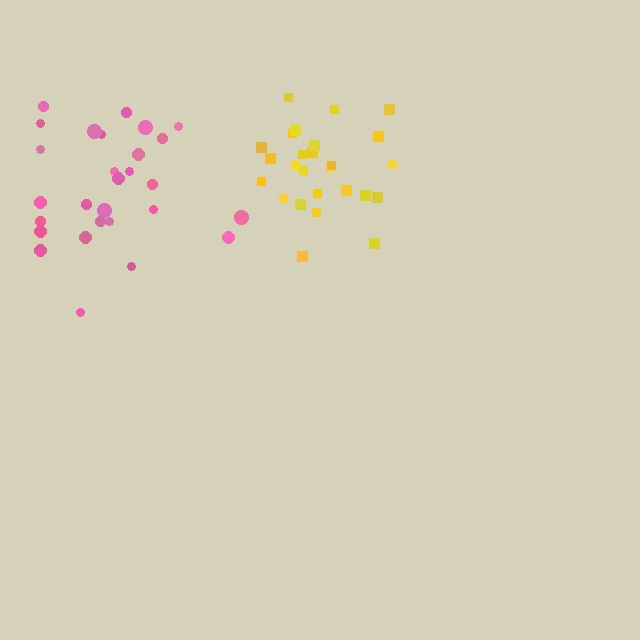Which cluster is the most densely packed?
Yellow.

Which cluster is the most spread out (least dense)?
Pink.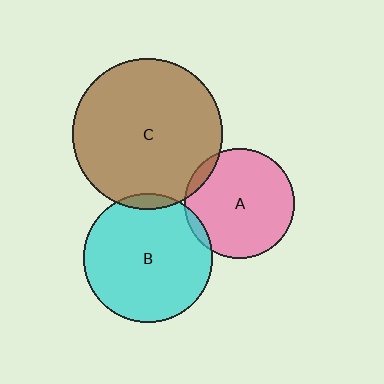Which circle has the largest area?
Circle C (brown).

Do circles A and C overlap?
Yes.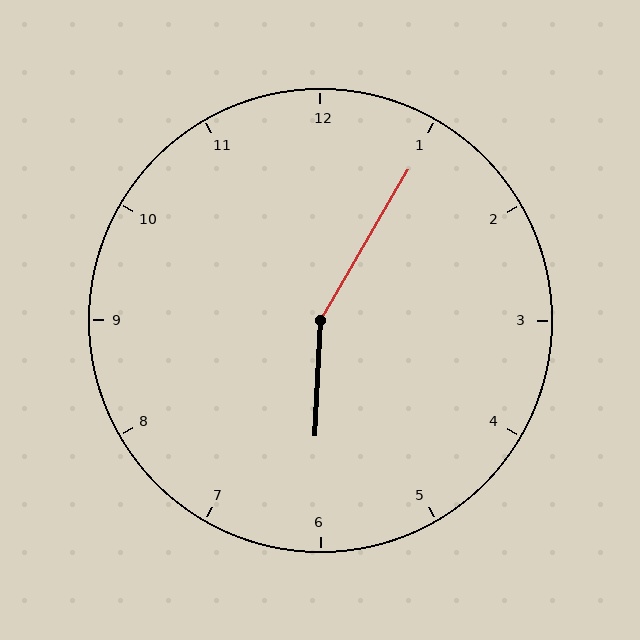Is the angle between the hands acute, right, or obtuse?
It is obtuse.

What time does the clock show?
6:05.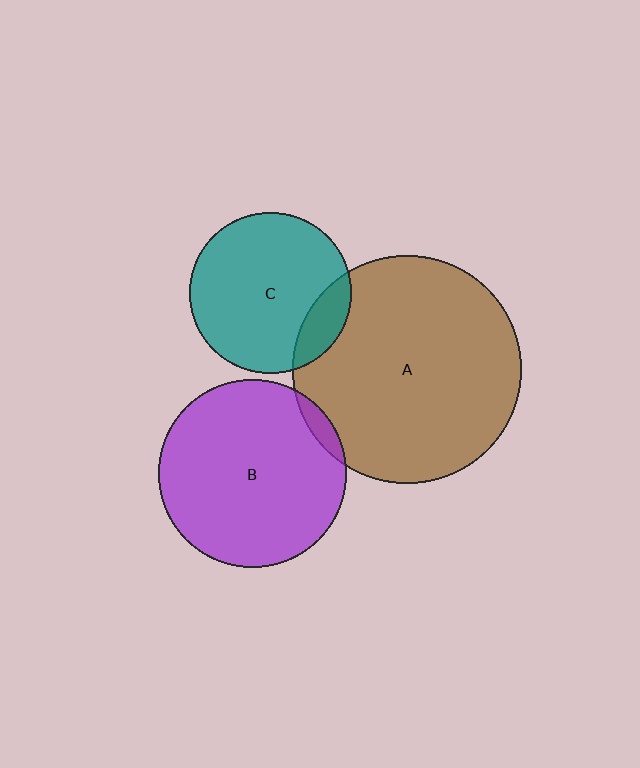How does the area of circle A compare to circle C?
Approximately 2.0 times.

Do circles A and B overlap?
Yes.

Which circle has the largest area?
Circle A (brown).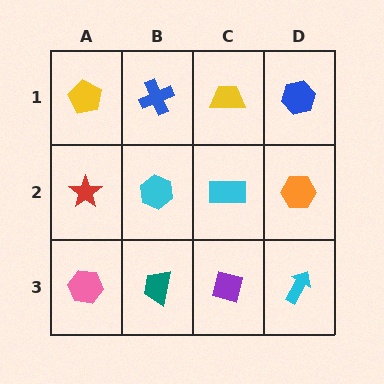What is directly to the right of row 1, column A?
A blue cross.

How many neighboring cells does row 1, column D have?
2.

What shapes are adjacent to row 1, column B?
A cyan hexagon (row 2, column B), a yellow pentagon (row 1, column A), a yellow trapezoid (row 1, column C).